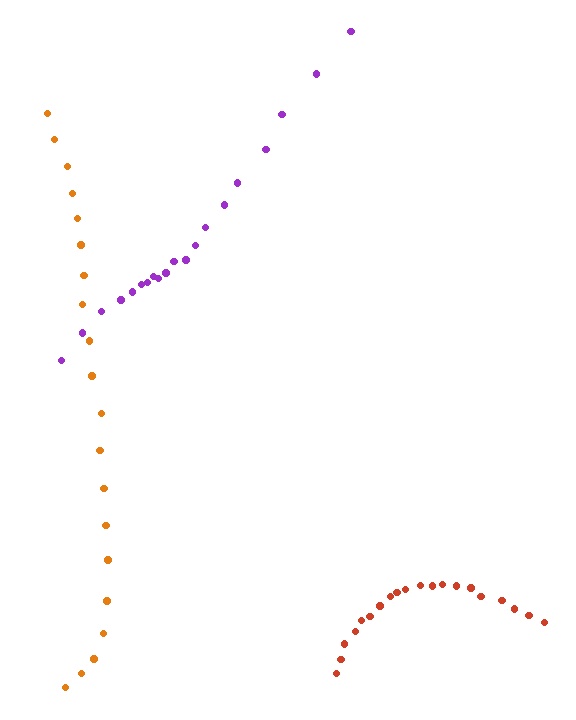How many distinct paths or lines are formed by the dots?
There are 3 distinct paths.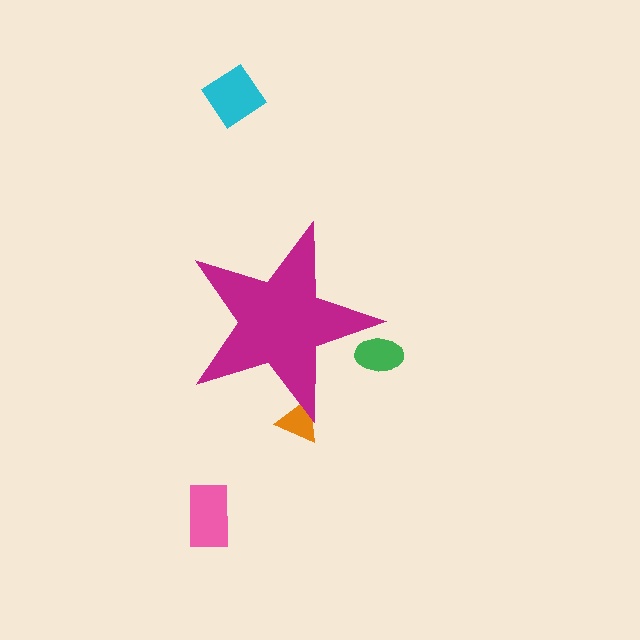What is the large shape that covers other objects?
A magenta star.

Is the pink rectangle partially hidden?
No, the pink rectangle is fully visible.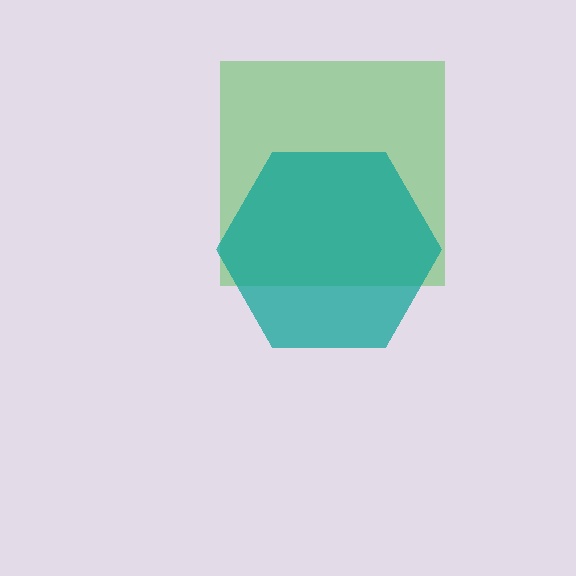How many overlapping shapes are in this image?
There are 2 overlapping shapes in the image.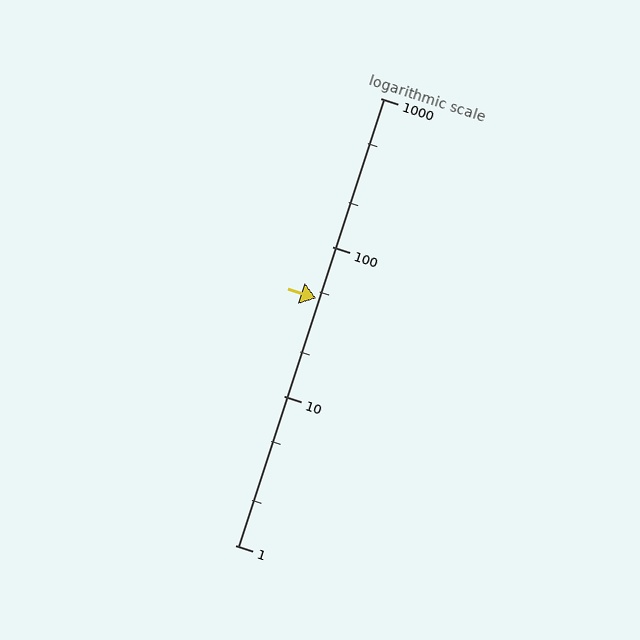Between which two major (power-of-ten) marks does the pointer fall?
The pointer is between 10 and 100.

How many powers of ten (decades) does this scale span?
The scale spans 3 decades, from 1 to 1000.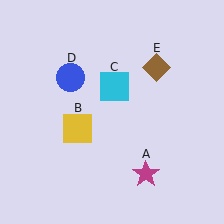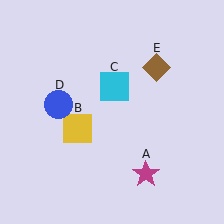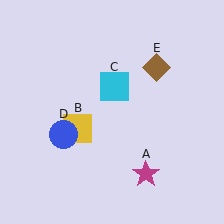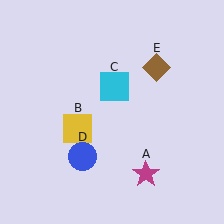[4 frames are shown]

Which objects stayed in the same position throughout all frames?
Magenta star (object A) and yellow square (object B) and cyan square (object C) and brown diamond (object E) remained stationary.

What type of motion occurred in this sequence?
The blue circle (object D) rotated counterclockwise around the center of the scene.